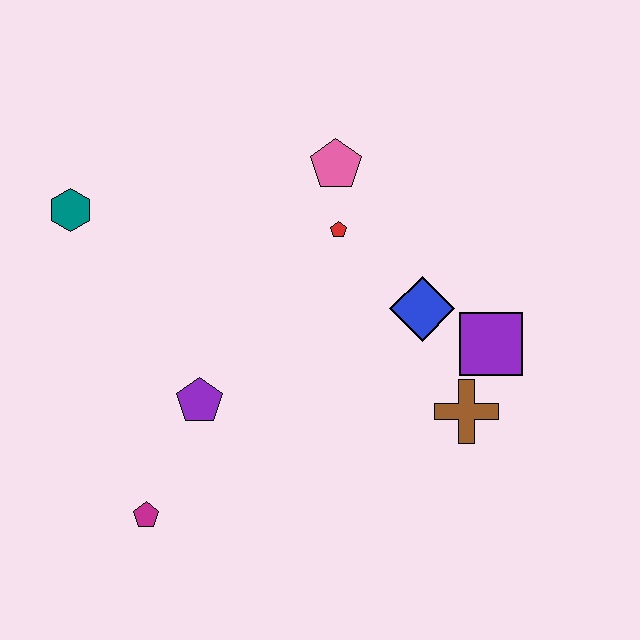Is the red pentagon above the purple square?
Yes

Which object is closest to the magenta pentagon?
The purple pentagon is closest to the magenta pentagon.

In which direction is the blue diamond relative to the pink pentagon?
The blue diamond is below the pink pentagon.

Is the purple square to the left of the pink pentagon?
No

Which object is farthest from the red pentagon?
The magenta pentagon is farthest from the red pentagon.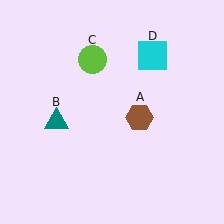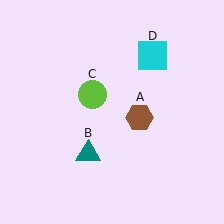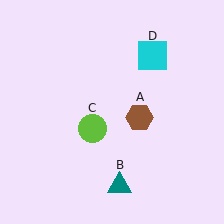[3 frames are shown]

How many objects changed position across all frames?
2 objects changed position: teal triangle (object B), lime circle (object C).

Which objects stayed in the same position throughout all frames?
Brown hexagon (object A) and cyan square (object D) remained stationary.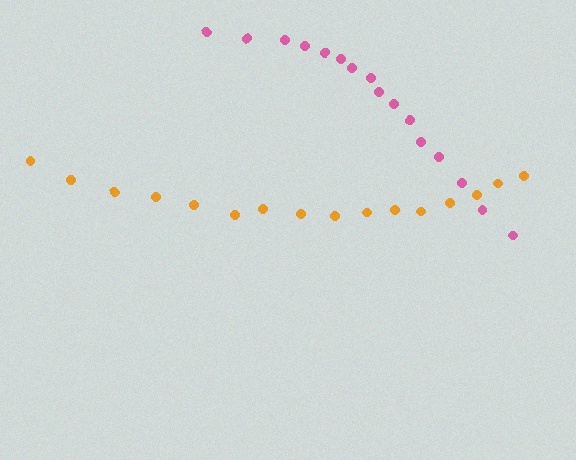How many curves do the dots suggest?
There are 2 distinct paths.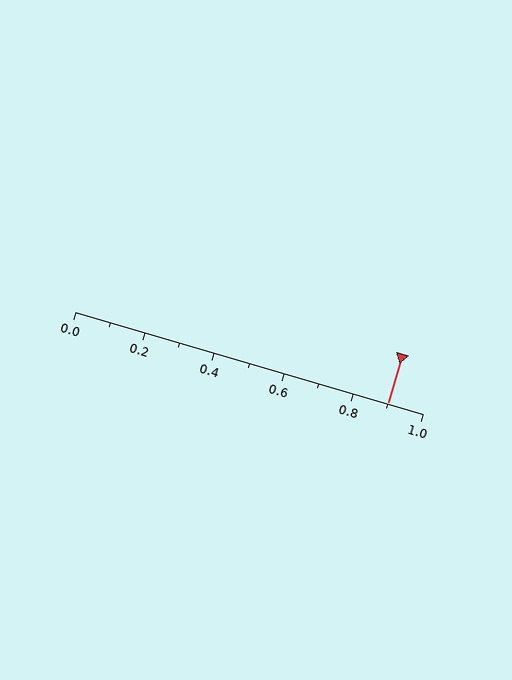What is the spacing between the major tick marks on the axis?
The major ticks are spaced 0.2 apart.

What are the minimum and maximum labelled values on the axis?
The axis runs from 0.0 to 1.0.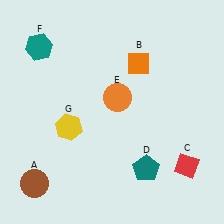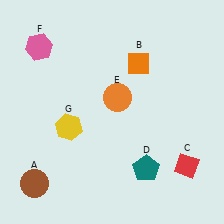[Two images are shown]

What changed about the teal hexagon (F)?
In Image 1, F is teal. In Image 2, it changed to pink.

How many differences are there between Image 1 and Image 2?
There is 1 difference between the two images.